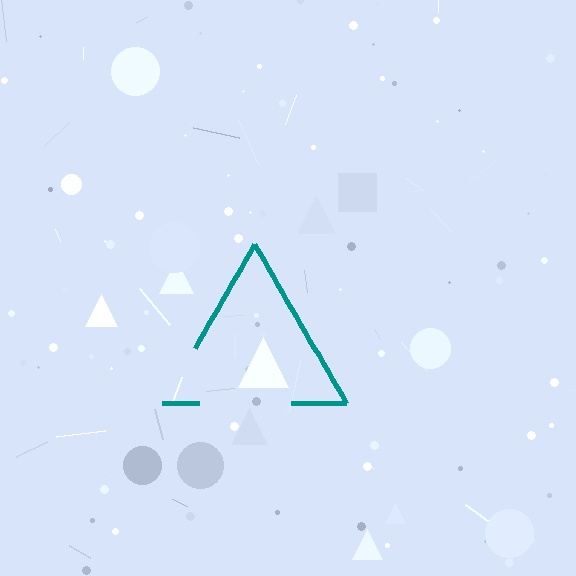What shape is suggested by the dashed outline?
The dashed outline suggests a triangle.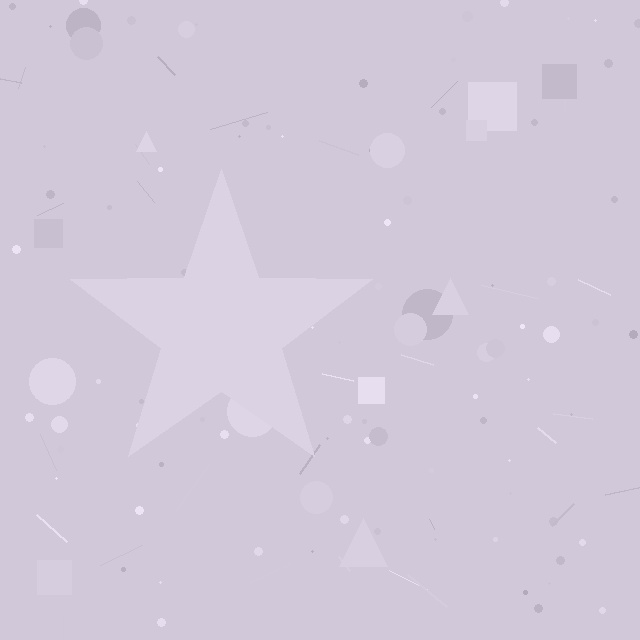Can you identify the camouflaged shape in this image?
The camouflaged shape is a star.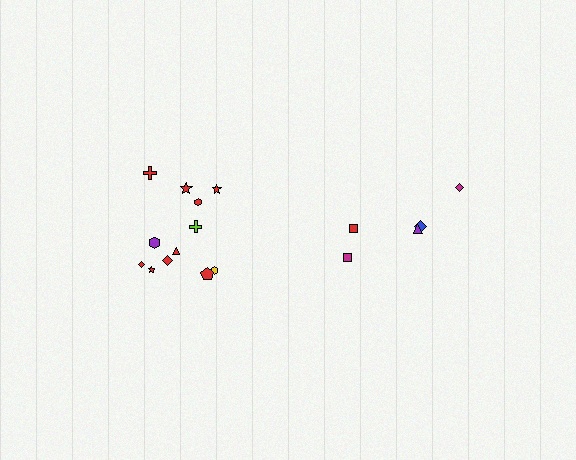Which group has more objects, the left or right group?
The left group.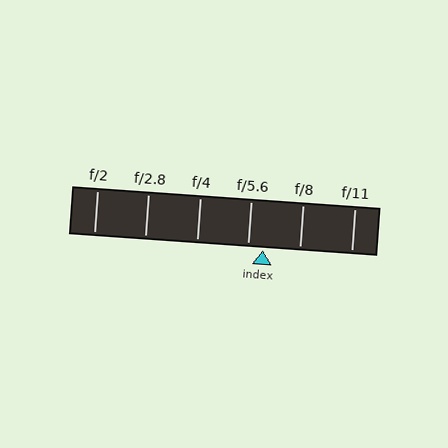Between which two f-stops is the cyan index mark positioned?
The index mark is between f/5.6 and f/8.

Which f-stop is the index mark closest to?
The index mark is closest to f/5.6.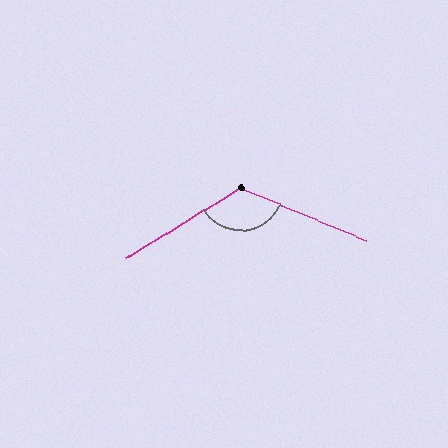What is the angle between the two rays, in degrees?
Approximately 125 degrees.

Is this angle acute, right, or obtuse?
It is obtuse.